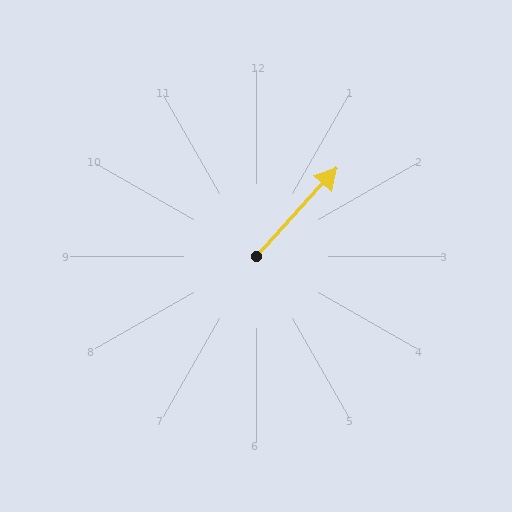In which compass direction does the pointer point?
Northeast.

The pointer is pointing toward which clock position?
Roughly 1 o'clock.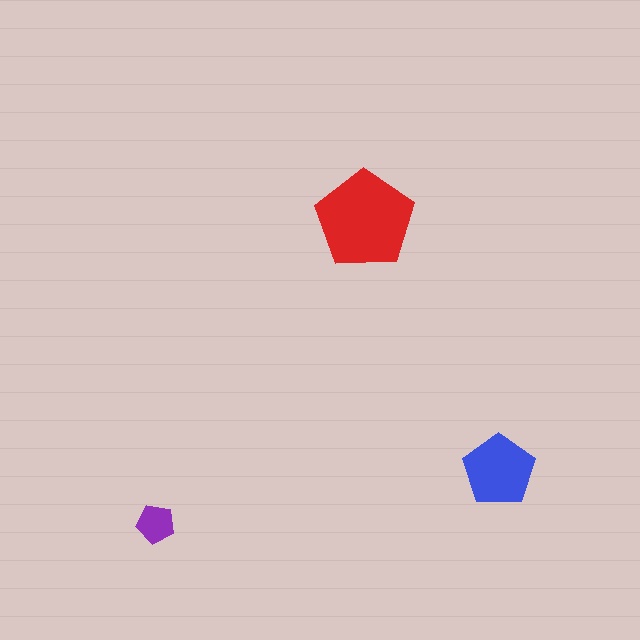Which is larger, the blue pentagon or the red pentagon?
The red one.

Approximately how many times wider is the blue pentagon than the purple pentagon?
About 2 times wider.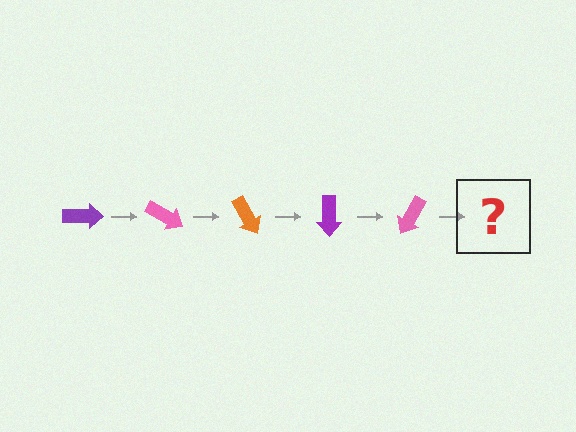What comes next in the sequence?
The next element should be an orange arrow, rotated 150 degrees from the start.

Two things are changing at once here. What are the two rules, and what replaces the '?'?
The two rules are that it rotates 30 degrees each step and the color cycles through purple, pink, and orange. The '?' should be an orange arrow, rotated 150 degrees from the start.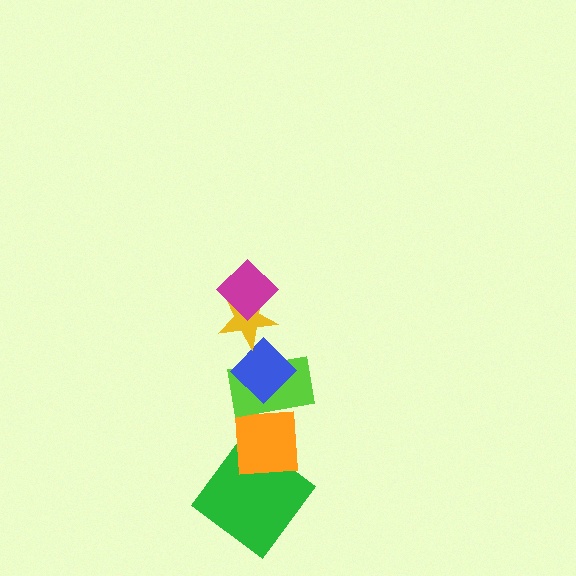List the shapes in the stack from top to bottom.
From top to bottom: the magenta diamond, the yellow star, the blue diamond, the lime rectangle, the orange square, the green diamond.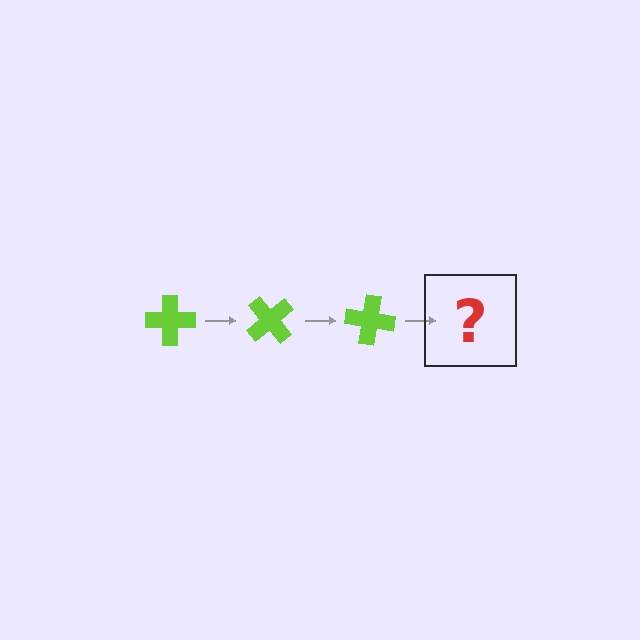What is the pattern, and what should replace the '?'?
The pattern is that the cross rotates 50 degrees each step. The '?' should be a lime cross rotated 150 degrees.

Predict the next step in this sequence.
The next step is a lime cross rotated 150 degrees.